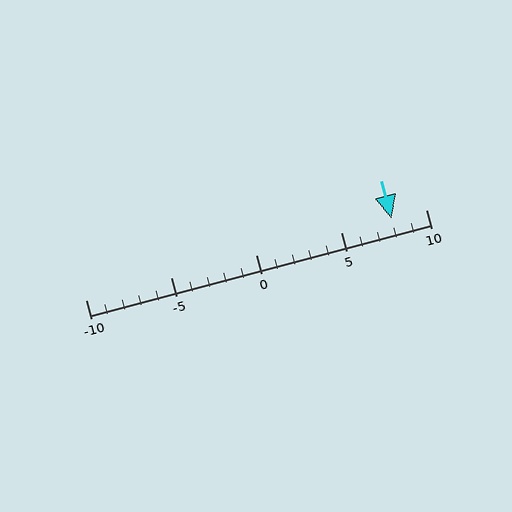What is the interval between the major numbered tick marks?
The major tick marks are spaced 5 units apart.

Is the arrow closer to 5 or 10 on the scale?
The arrow is closer to 10.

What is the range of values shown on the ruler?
The ruler shows values from -10 to 10.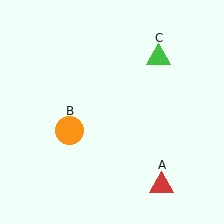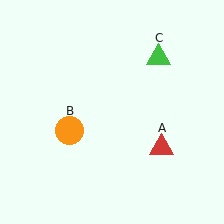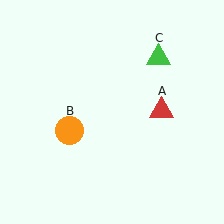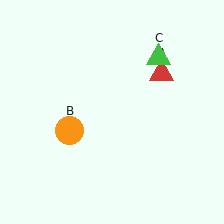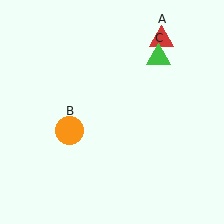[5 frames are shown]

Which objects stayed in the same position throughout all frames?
Orange circle (object B) and green triangle (object C) remained stationary.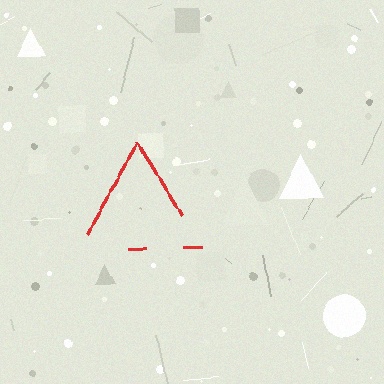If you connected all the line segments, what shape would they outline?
They would outline a triangle.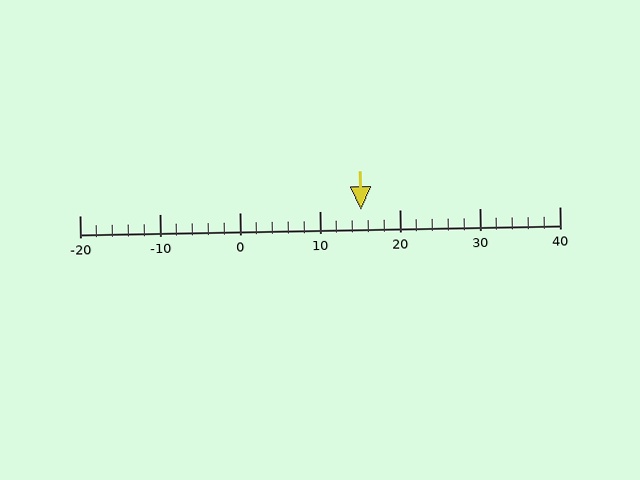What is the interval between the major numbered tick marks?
The major tick marks are spaced 10 units apart.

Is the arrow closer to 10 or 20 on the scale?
The arrow is closer to 20.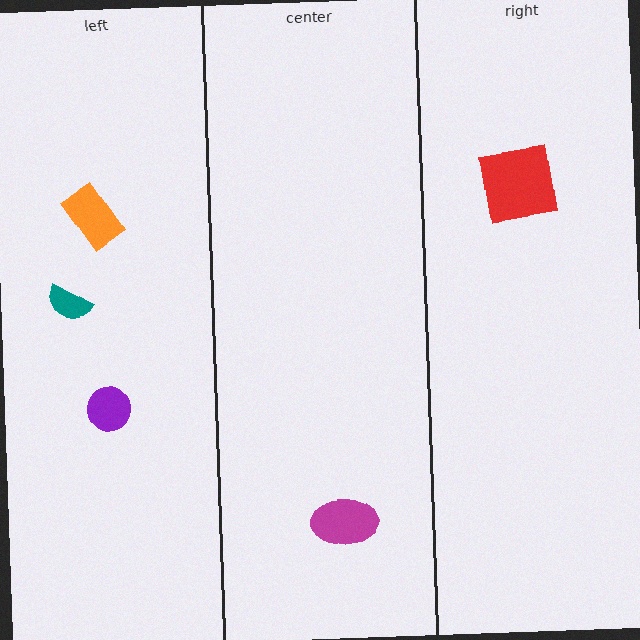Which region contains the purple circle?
The left region.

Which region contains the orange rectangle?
The left region.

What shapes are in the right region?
The red square.